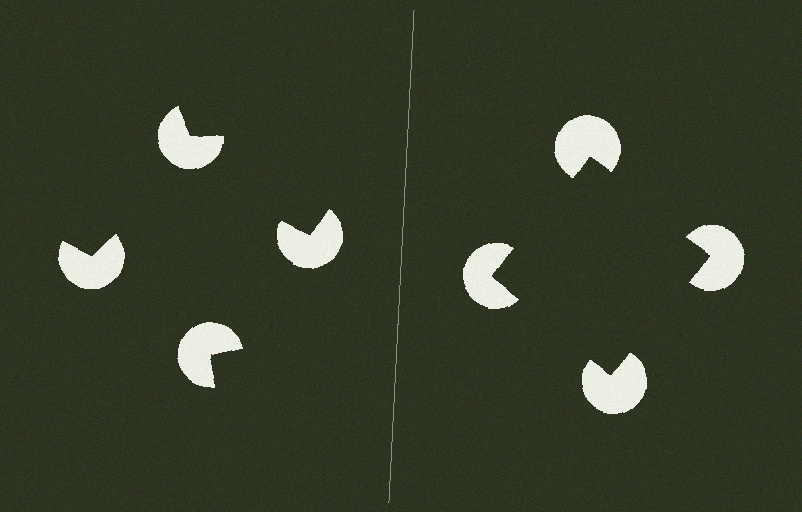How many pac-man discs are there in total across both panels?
8 — 4 on each side.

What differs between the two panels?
The pac-man discs are positioned identically on both sides; only the wedge orientations differ. On the right they align to a square; on the left they are misaligned.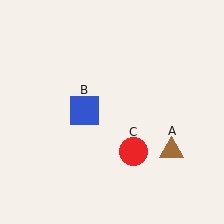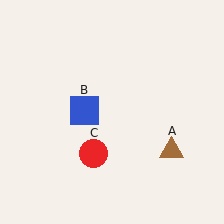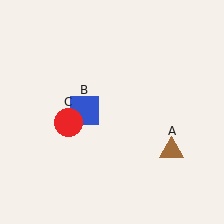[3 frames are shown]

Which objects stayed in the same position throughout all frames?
Brown triangle (object A) and blue square (object B) remained stationary.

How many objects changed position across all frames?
1 object changed position: red circle (object C).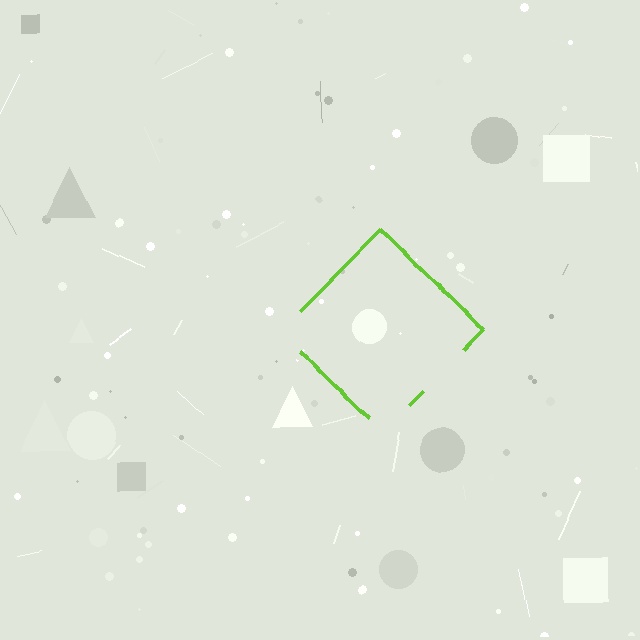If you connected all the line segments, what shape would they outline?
They would outline a diamond.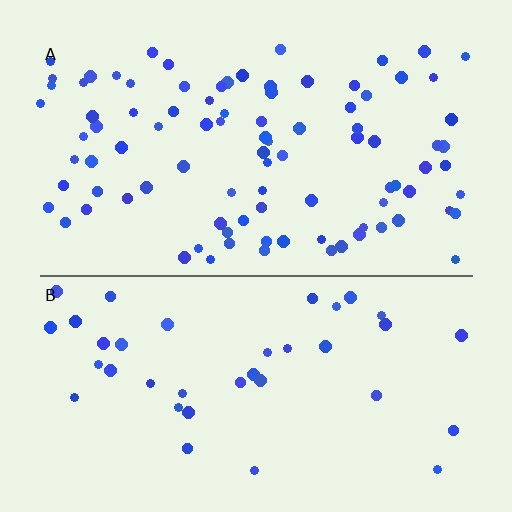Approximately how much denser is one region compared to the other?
Approximately 2.5× — region A over region B.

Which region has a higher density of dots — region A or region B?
A (the top).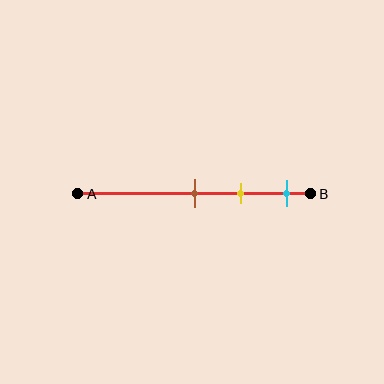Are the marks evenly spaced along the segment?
Yes, the marks are approximately evenly spaced.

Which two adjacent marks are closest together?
The brown and yellow marks are the closest adjacent pair.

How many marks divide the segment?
There are 3 marks dividing the segment.